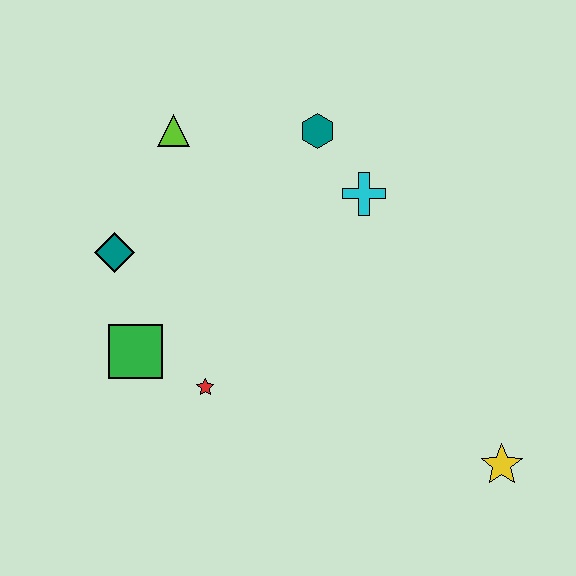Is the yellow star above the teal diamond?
No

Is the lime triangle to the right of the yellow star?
No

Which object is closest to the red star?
The green square is closest to the red star.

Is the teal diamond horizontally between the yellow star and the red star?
No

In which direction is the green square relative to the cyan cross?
The green square is to the left of the cyan cross.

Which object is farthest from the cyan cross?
The yellow star is farthest from the cyan cross.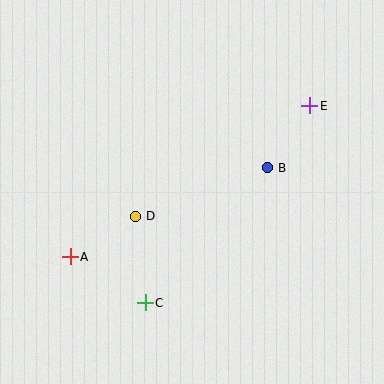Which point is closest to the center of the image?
Point D at (136, 216) is closest to the center.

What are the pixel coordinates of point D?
Point D is at (136, 216).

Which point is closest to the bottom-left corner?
Point A is closest to the bottom-left corner.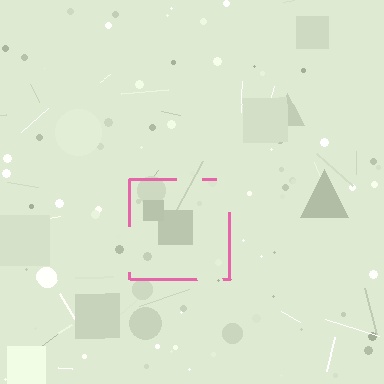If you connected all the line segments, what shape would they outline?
They would outline a square.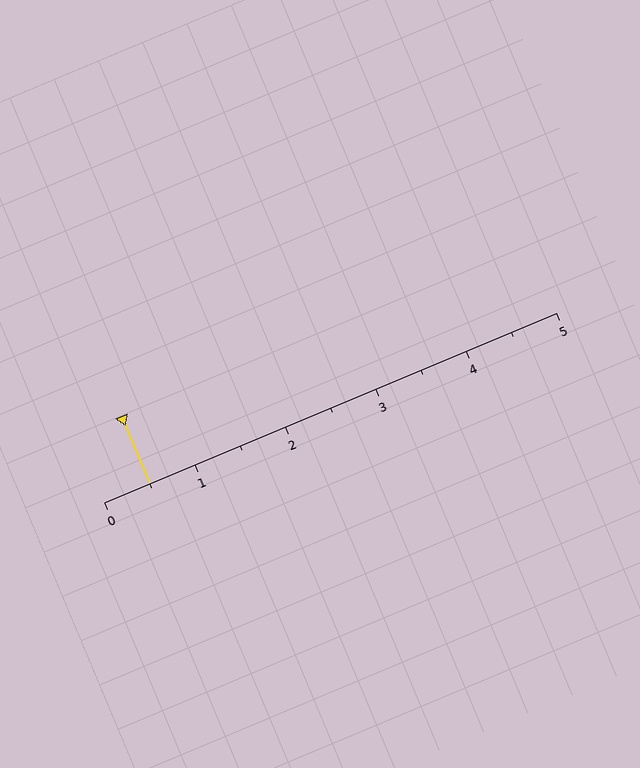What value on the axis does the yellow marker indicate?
The marker indicates approximately 0.5.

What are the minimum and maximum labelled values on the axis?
The axis runs from 0 to 5.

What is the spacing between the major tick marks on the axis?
The major ticks are spaced 1 apart.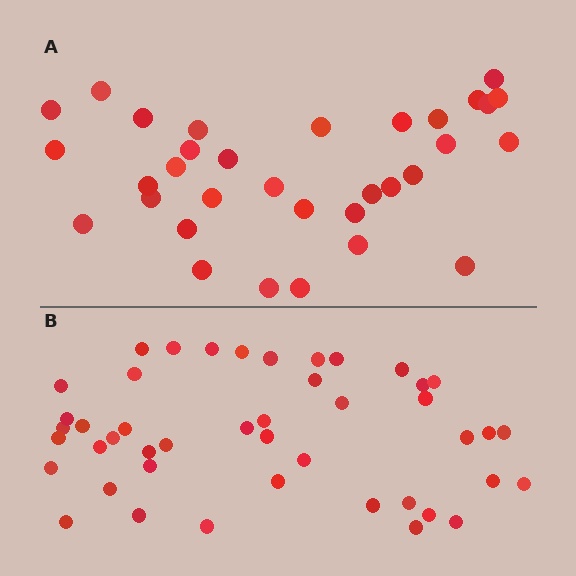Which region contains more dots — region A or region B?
Region B (the bottom region) has more dots.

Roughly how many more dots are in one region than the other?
Region B has roughly 12 or so more dots than region A.